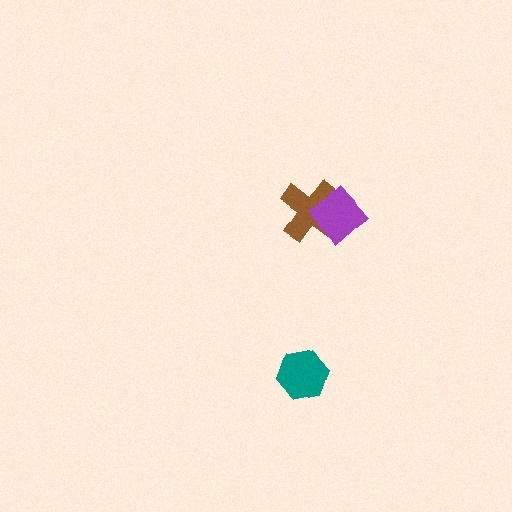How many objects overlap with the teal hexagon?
0 objects overlap with the teal hexagon.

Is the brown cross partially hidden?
Yes, it is partially covered by another shape.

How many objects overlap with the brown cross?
1 object overlaps with the brown cross.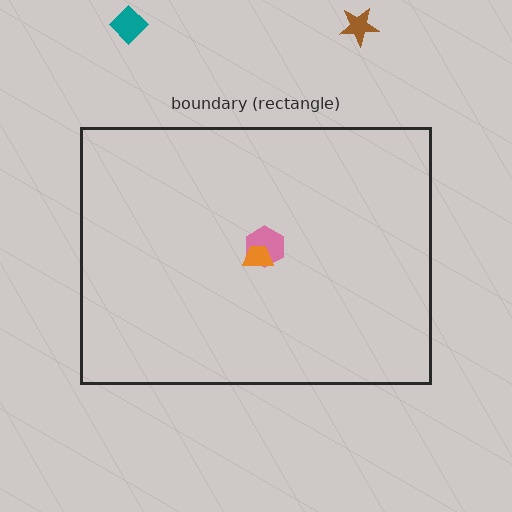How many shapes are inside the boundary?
2 inside, 2 outside.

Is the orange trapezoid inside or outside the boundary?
Inside.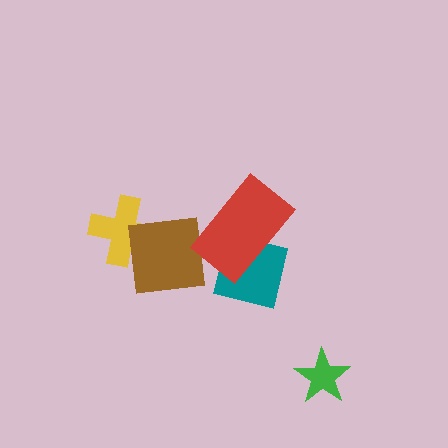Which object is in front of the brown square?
The red rectangle is in front of the brown square.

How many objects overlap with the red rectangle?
2 objects overlap with the red rectangle.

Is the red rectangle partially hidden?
No, no other shape covers it.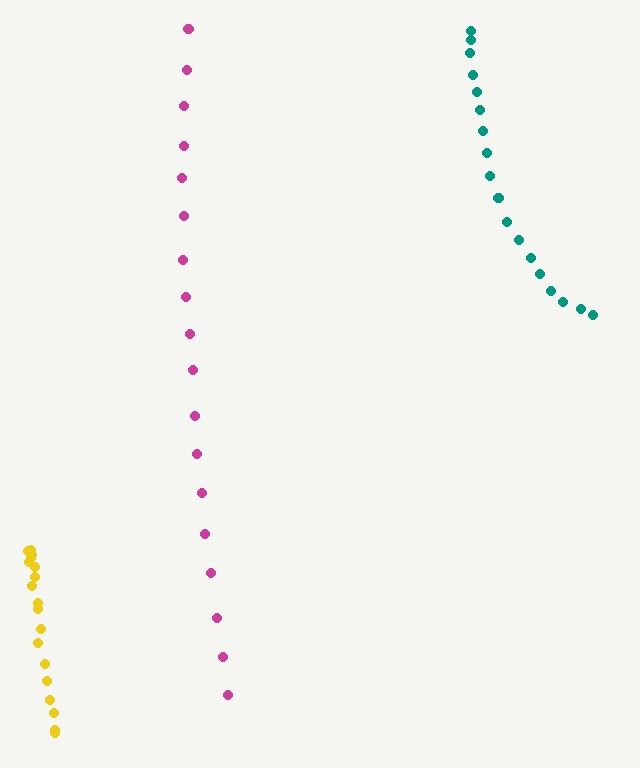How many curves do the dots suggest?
There are 3 distinct paths.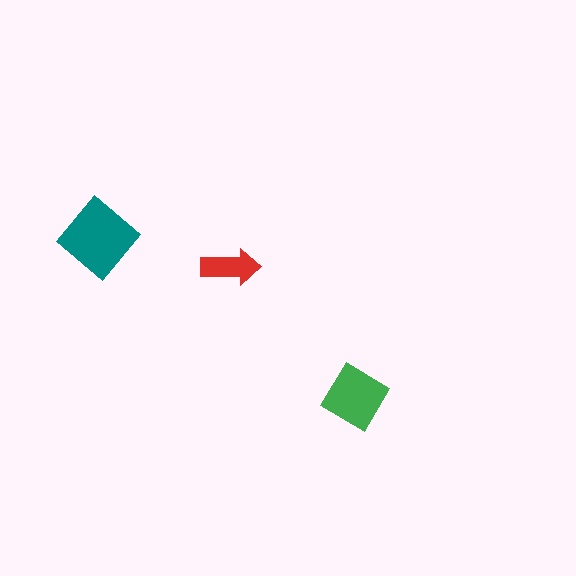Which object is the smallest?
The red arrow.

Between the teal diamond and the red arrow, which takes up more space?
The teal diamond.